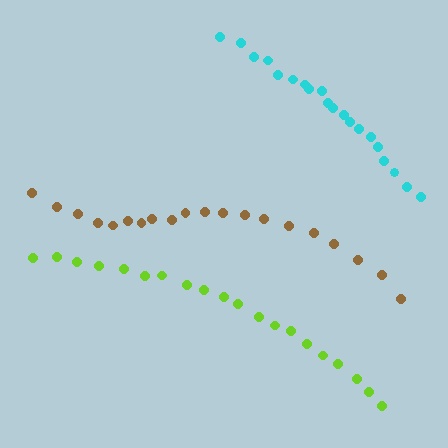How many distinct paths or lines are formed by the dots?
There are 3 distinct paths.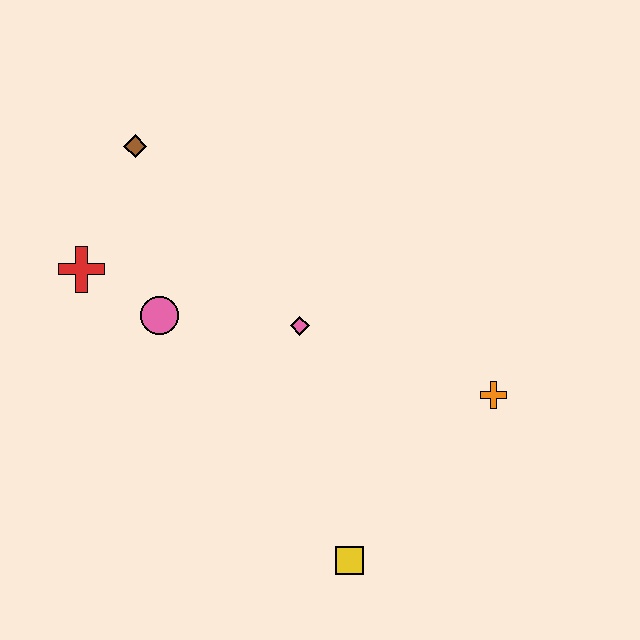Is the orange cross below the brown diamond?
Yes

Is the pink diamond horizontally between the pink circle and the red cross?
No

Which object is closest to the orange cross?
The pink diamond is closest to the orange cross.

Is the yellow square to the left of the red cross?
No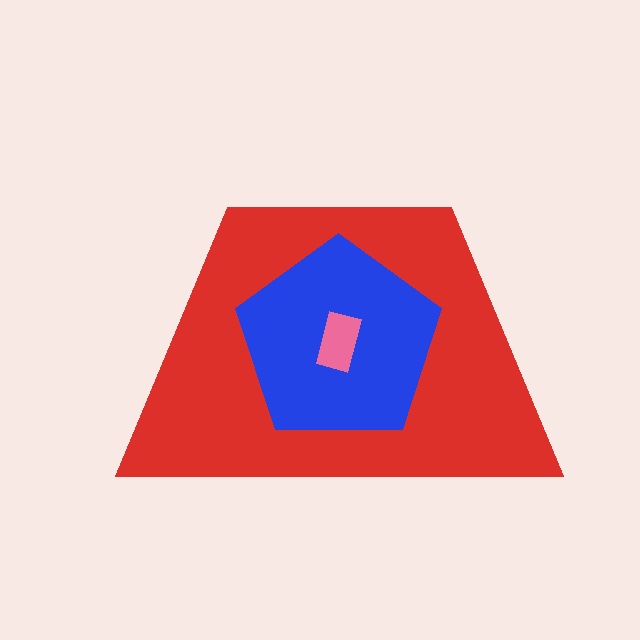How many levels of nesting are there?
3.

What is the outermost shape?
The red trapezoid.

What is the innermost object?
The pink rectangle.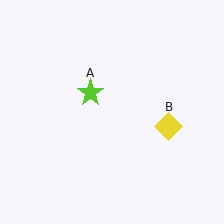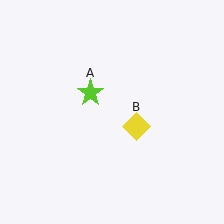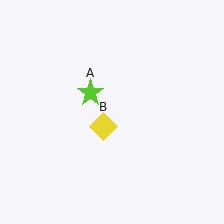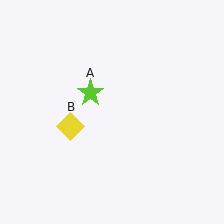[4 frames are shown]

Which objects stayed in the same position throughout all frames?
Lime star (object A) remained stationary.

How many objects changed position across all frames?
1 object changed position: yellow diamond (object B).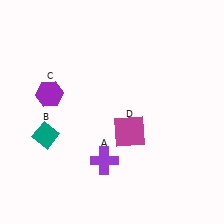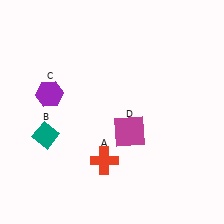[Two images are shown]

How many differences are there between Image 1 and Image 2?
There is 1 difference between the two images.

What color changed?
The cross (A) changed from purple in Image 1 to red in Image 2.